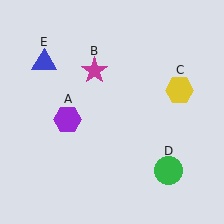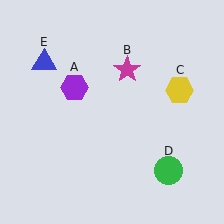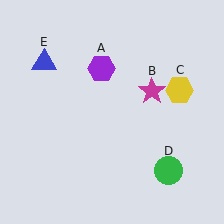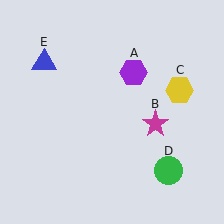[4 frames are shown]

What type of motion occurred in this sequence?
The purple hexagon (object A), magenta star (object B) rotated clockwise around the center of the scene.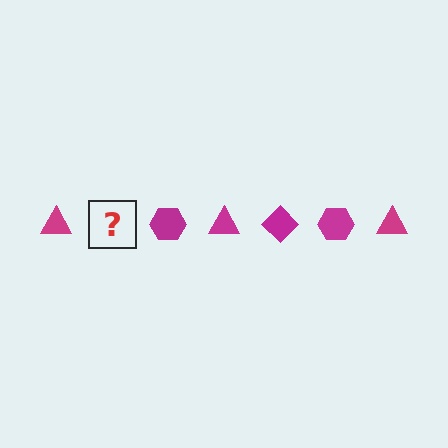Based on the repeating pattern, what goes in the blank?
The blank should be a magenta diamond.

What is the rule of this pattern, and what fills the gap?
The rule is that the pattern cycles through triangle, diamond, hexagon shapes in magenta. The gap should be filled with a magenta diamond.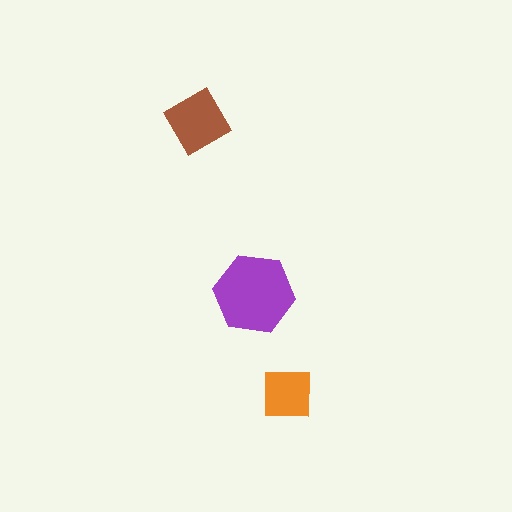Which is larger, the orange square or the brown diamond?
The brown diamond.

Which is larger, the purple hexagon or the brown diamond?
The purple hexagon.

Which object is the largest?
The purple hexagon.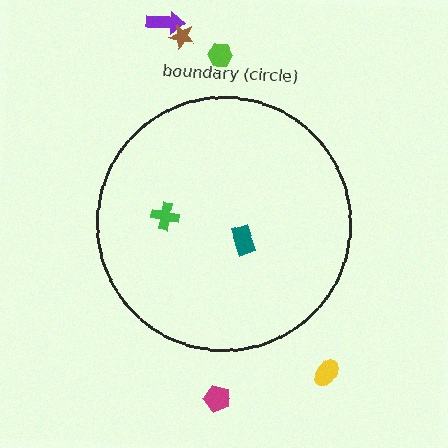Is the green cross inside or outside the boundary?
Inside.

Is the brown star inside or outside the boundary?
Outside.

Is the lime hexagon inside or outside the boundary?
Outside.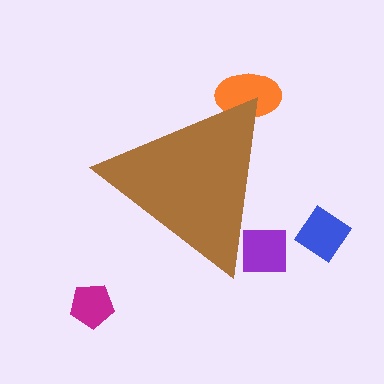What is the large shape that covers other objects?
A brown triangle.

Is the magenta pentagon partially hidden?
No, the magenta pentagon is fully visible.